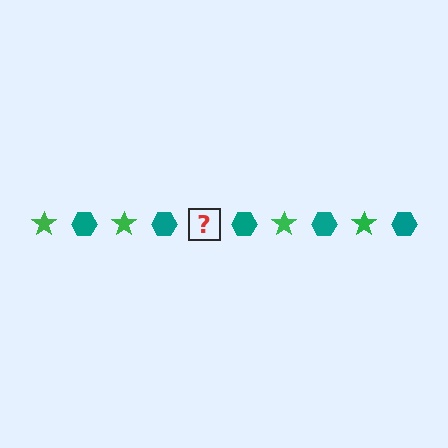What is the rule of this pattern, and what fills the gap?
The rule is that the pattern alternates between green star and teal hexagon. The gap should be filled with a green star.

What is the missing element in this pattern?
The missing element is a green star.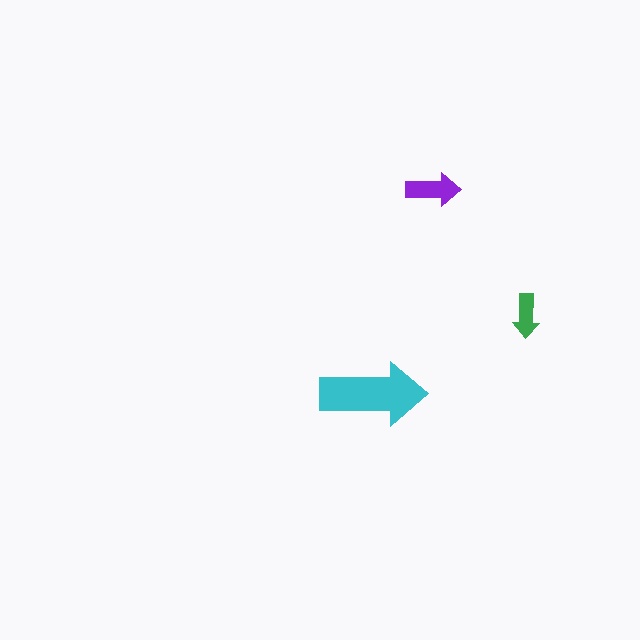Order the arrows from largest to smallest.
the cyan one, the purple one, the green one.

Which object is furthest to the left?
The cyan arrow is leftmost.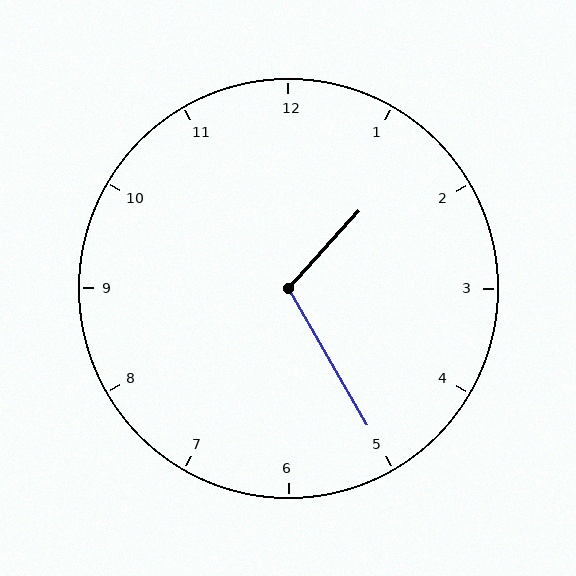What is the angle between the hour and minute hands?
Approximately 108 degrees.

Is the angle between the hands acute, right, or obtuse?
It is obtuse.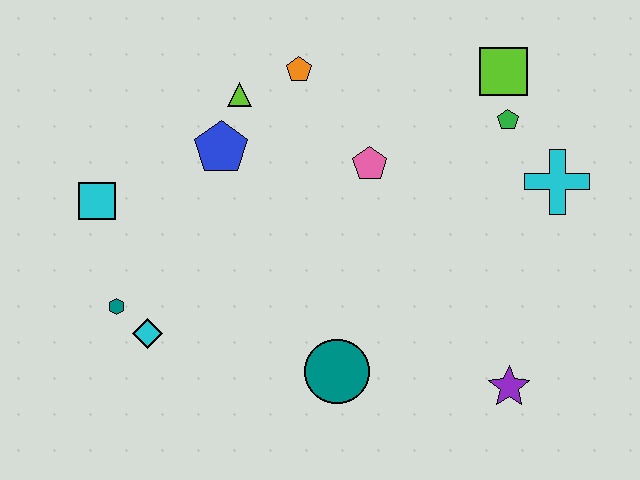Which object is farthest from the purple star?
The cyan square is farthest from the purple star.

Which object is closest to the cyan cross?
The green pentagon is closest to the cyan cross.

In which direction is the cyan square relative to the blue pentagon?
The cyan square is to the left of the blue pentagon.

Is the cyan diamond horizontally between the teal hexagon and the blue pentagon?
Yes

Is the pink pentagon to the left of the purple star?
Yes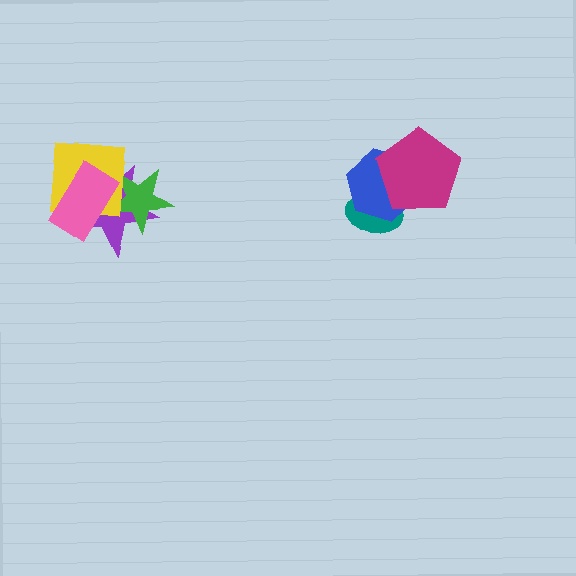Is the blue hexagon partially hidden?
Yes, it is partially covered by another shape.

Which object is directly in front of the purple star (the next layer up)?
The green star is directly in front of the purple star.